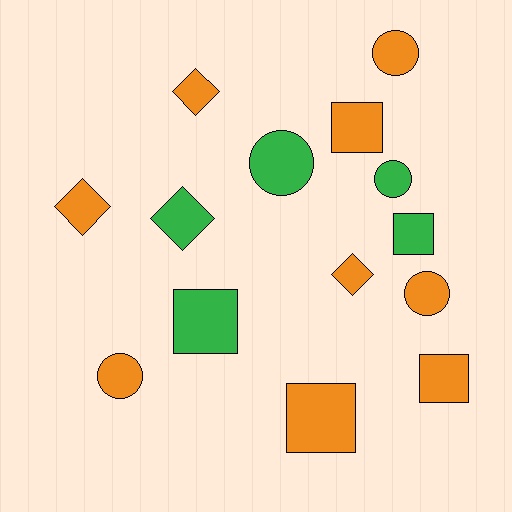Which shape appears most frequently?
Circle, with 5 objects.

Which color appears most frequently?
Orange, with 9 objects.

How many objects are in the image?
There are 14 objects.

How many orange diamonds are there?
There are 3 orange diamonds.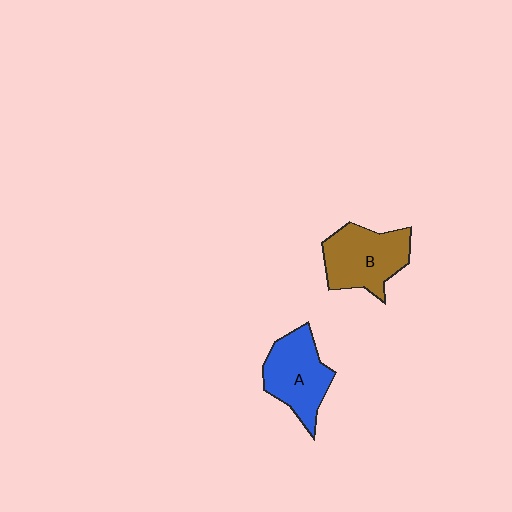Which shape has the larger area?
Shape B (brown).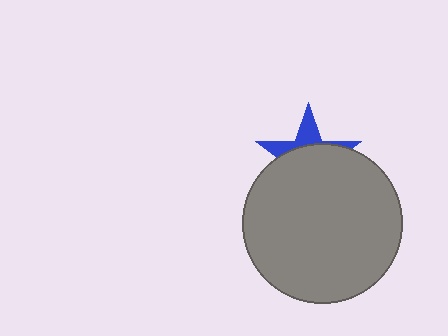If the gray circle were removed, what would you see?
You would see the complete blue star.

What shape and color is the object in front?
The object in front is a gray circle.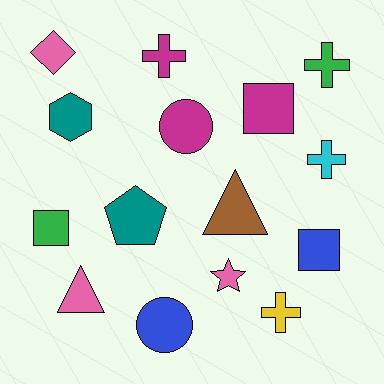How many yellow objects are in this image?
There is 1 yellow object.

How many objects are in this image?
There are 15 objects.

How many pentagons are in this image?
There is 1 pentagon.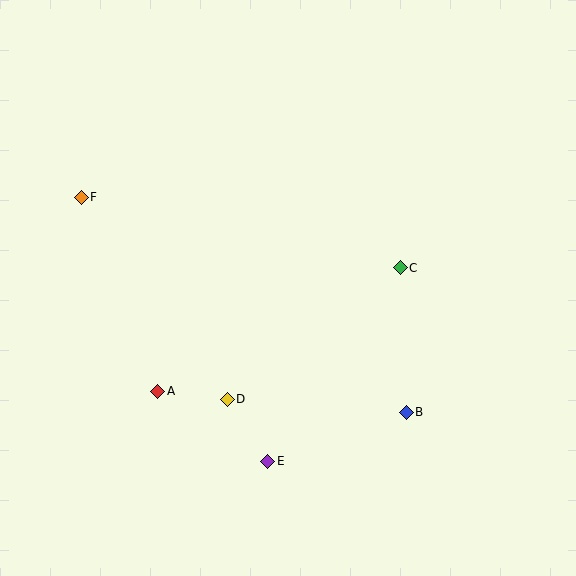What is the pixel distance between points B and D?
The distance between B and D is 179 pixels.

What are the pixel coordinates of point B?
Point B is at (406, 412).